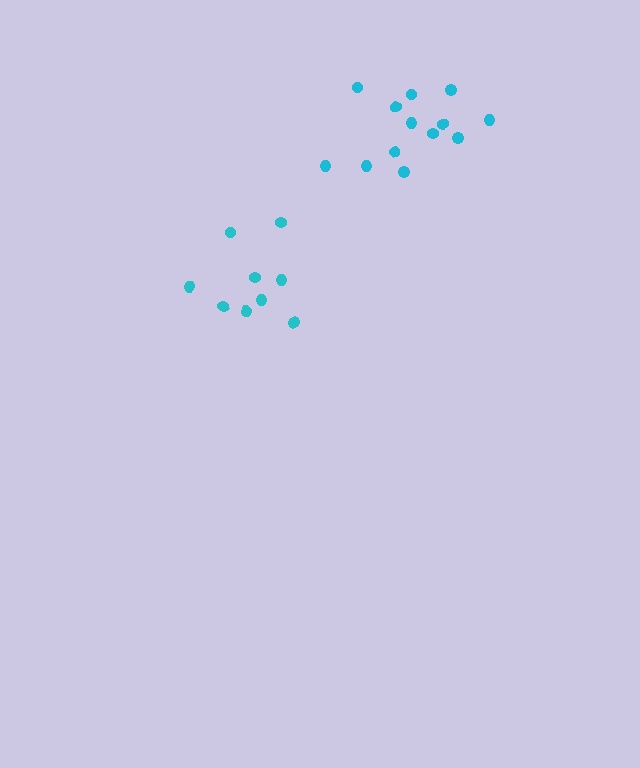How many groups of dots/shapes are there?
There are 2 groups.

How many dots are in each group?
Group 1: 13 dots, Group 2: 9 dots (22 total).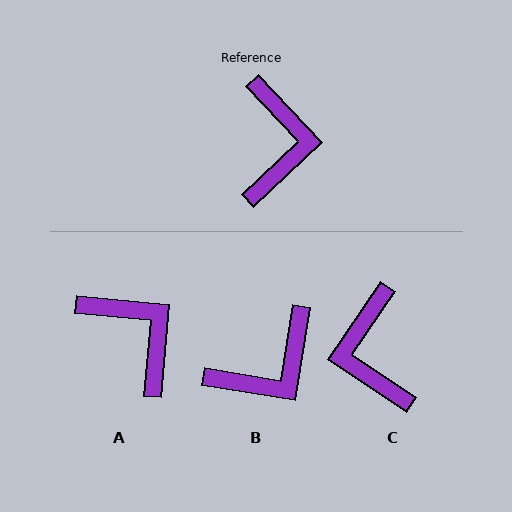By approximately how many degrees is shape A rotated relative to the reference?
Approximately 42 degrees counter-clockwise.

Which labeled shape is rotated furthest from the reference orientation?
C, about 167 degrees away.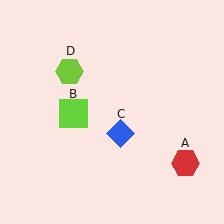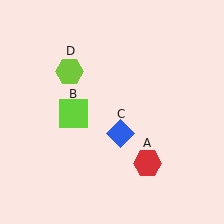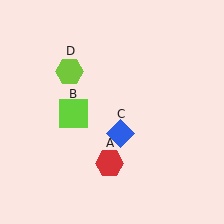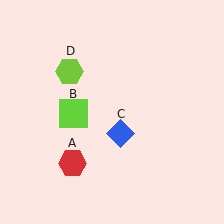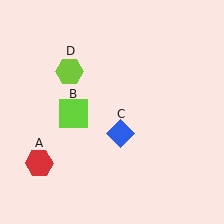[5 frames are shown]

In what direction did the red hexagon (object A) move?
The red hexagon (object A) moved left.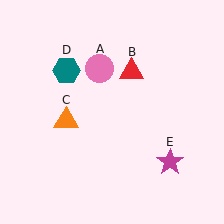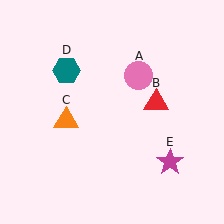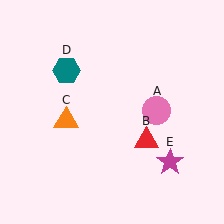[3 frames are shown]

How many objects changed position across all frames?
2 objects changed position: pink circle (object A), red triangle (object B).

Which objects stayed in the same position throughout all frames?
Orange triangle (object C) and teal hexagon (object D) and magenta star (object E) remained stationary.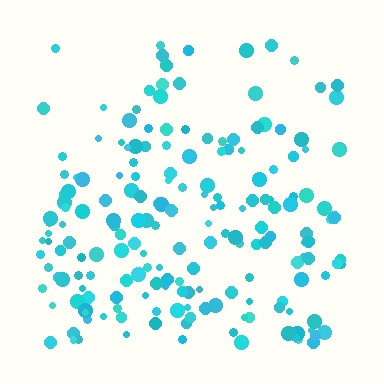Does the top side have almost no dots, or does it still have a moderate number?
Still a moderate number, just noticeably fewer than the bottom.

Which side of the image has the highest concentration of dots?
The bottom.